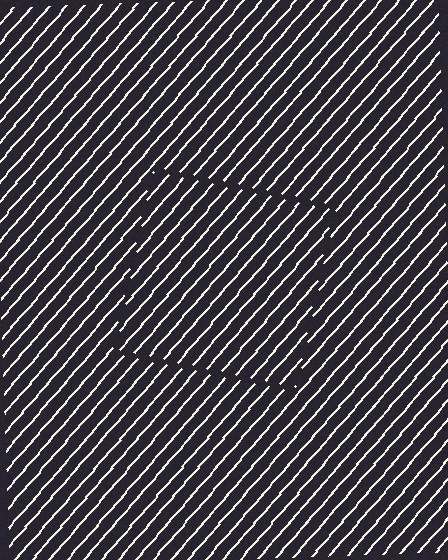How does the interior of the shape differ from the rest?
The interior of the shape contains the same grating, shifted by half a period — the contour is defined by the phase discontinuity where line-ends from the inner and outer gratings abut.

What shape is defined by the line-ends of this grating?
An illusory square. The interior of the shape contains the same grating, shifted by half a period — the contour is defined by the phase discontinuity where line-ends from the inner and outer gratings abut.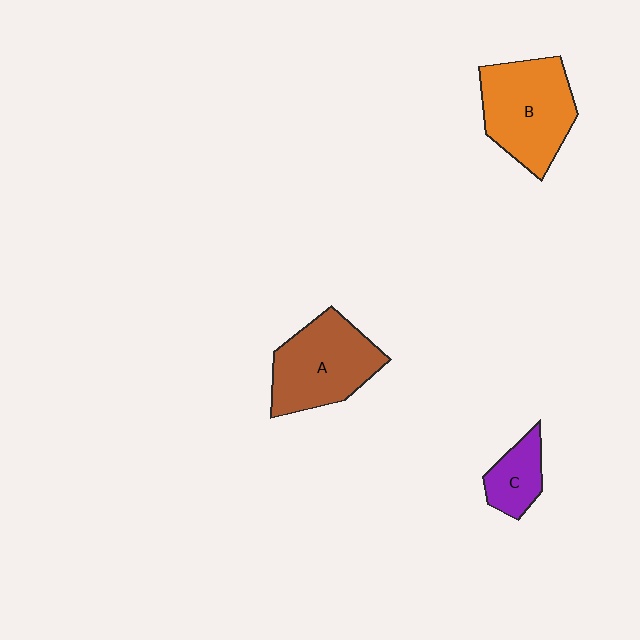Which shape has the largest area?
Shape B (orange).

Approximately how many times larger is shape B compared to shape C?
Approximately 2.3 times.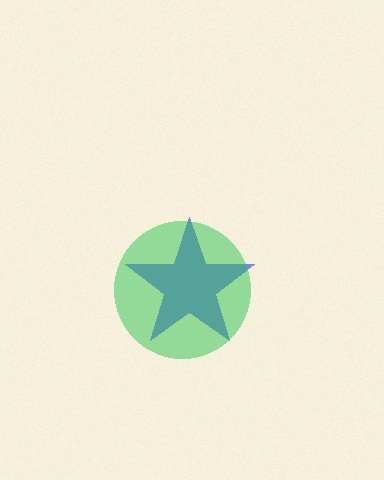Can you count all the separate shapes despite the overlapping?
Yes, there are 2 separate shapes.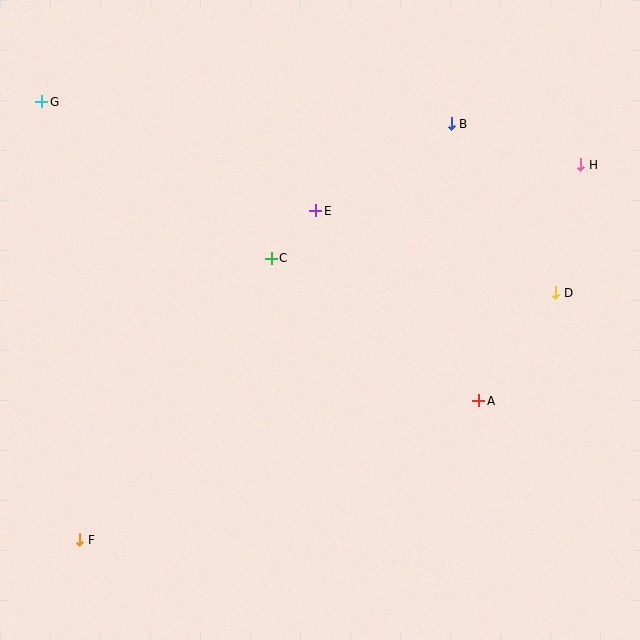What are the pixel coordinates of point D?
Point D is at (556, 293).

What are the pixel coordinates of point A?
Point A is at (479, 401).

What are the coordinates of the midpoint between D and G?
The midpoint between D and G is at (299, 197).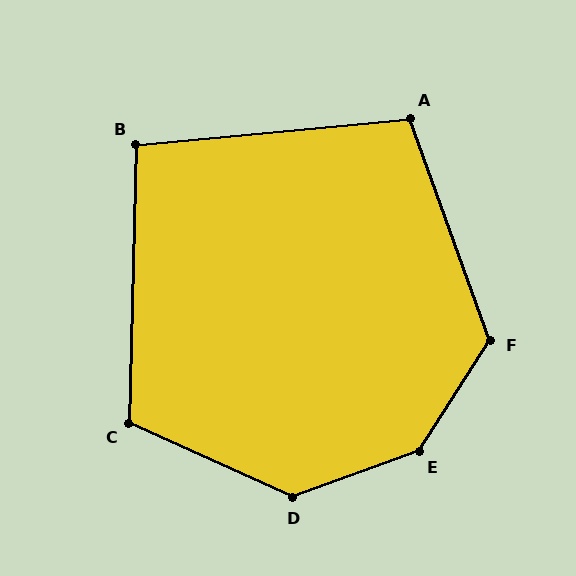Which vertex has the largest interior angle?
E, at approximately 143 degrees.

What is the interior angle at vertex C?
Approximately 113 degrees (obtuse).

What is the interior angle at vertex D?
Approximately 136 degrees (obtuse).